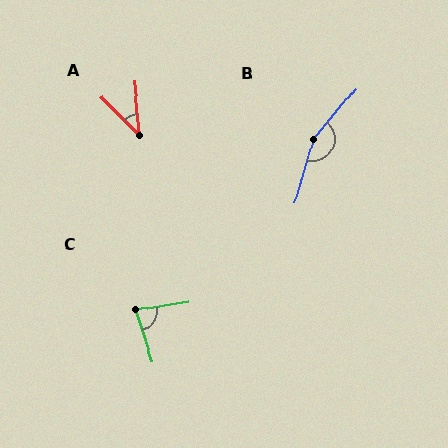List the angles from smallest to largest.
A (39°), C (81°), B (156°).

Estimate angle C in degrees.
Approximately 81 degrees.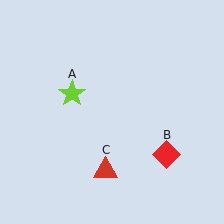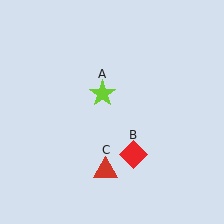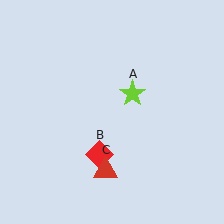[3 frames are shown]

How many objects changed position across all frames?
2 objects changed position: lime star (object A), red diamond (object B).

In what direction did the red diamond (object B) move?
The red diamond (object B) moved left.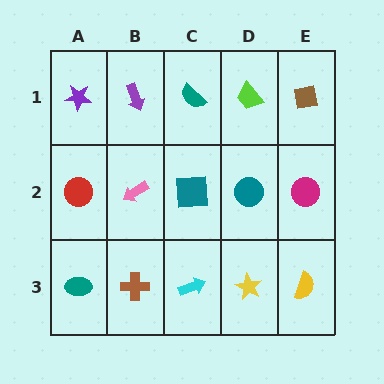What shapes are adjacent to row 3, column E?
A magenta circle (row 2, column E), a yellow star (row 3, column D).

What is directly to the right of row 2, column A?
A pink arrow.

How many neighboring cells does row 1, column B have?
3.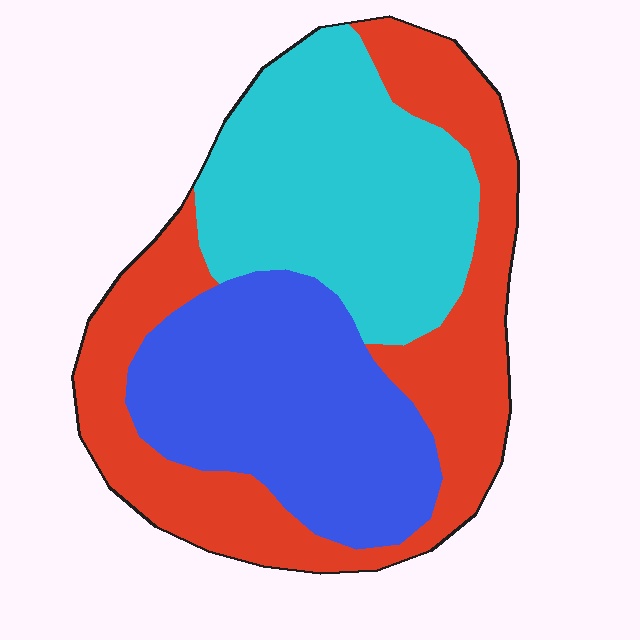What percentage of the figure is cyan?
Cyan takes up between a sixth and a third of the figure.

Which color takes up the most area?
Red, at roughly 35%.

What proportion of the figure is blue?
Blue covers about 30% of the figure.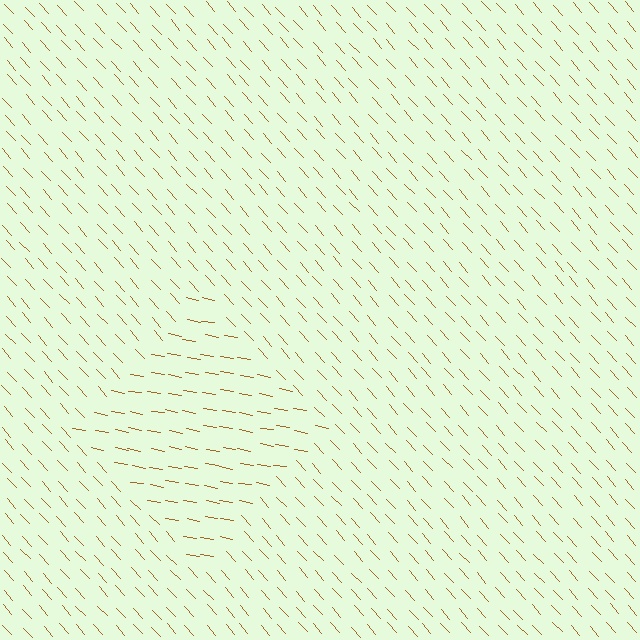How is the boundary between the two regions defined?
The boundary is defined purely by a change in line orientation (approximately 38 degrees difference). All lines are the same color and thickness.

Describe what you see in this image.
The image is filled with small brown line segments. A diamond region in the image has lines oriented differently from the surrounding lines, creating a visible texture boundary.